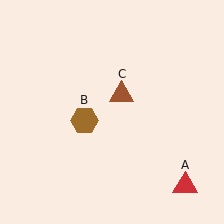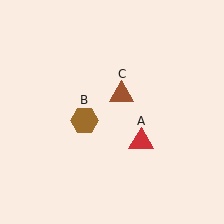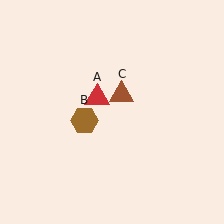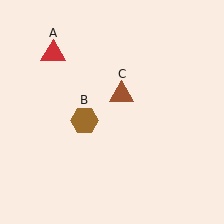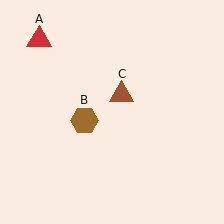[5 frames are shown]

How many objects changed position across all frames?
1 object changed position: red triangle (object A).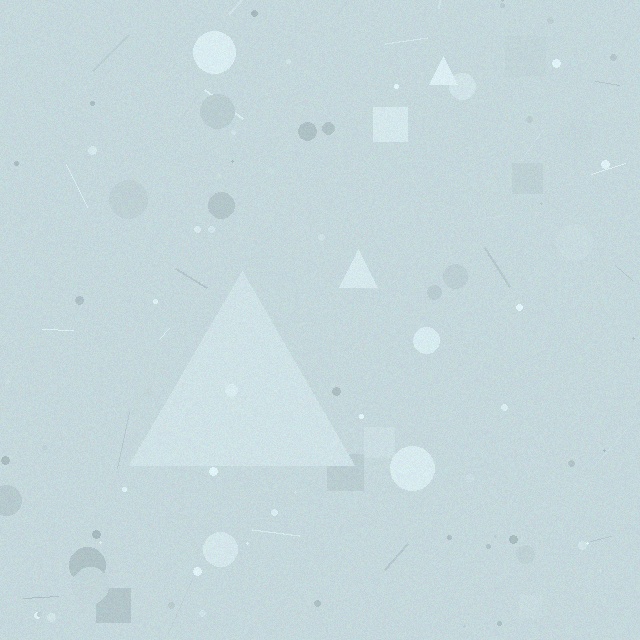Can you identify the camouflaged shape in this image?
The camouflaged shape is a triangle.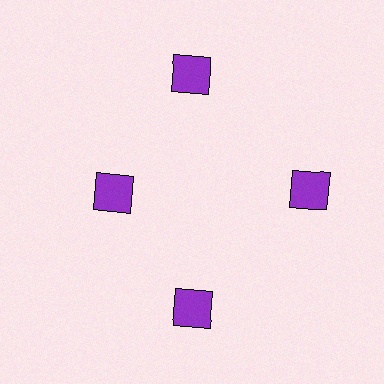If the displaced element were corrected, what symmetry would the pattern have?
It would have 4-fold rotational symmetry — the pattern would map onto itself every 90 degrees.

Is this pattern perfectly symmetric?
No. The 4 purple squares are arranged in a ring, but one element near the 9 o'clock position is pulled inward toward the center, breaking the 4-fold rotational symmetry.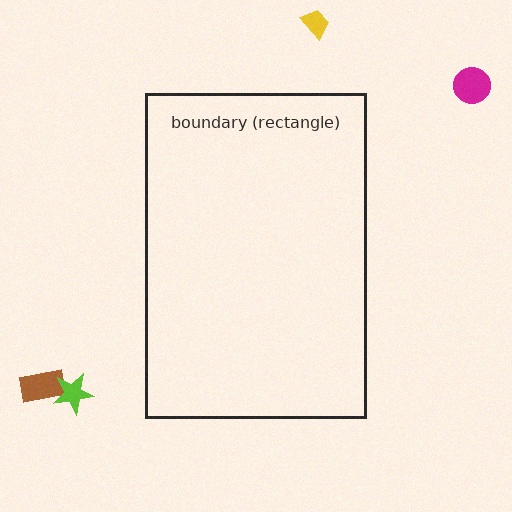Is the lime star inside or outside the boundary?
Outside.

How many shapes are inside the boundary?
0 inside, 4 outside.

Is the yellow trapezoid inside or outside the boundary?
Outside.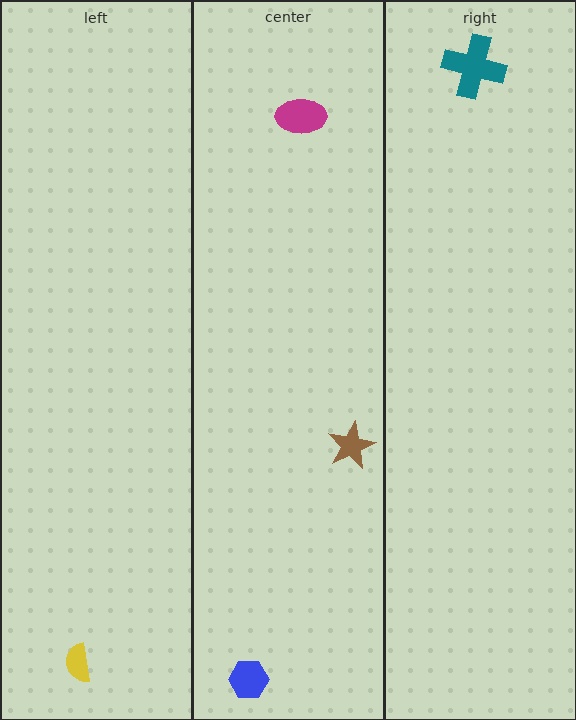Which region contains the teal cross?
The right region.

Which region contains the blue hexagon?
The center region.